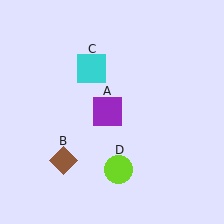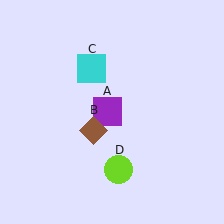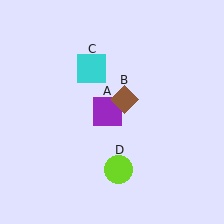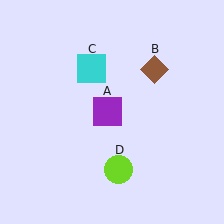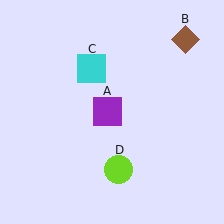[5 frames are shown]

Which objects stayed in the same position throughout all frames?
Purple square (object A) and cyan square (object C) and lime circle (object D) remained stationary.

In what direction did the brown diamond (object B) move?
The brown diamond (object B) moved up and to the right.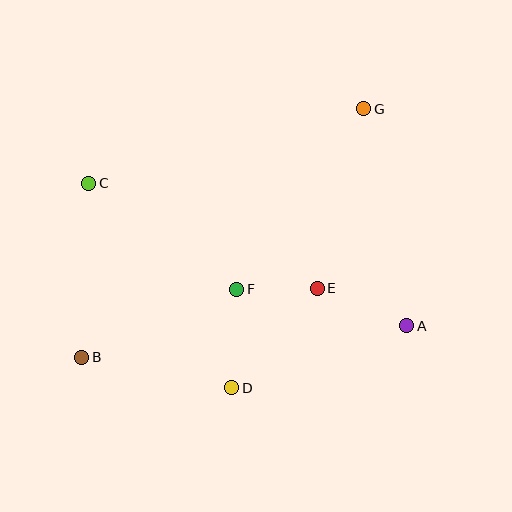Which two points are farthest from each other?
Points B and G are farthest from each other.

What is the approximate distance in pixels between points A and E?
The distance between A and E is approximately 97 pixels.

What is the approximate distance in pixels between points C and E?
The distance between C and E is approximately 251 pixels.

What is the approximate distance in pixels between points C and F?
The distance between C and F is approximately 182 pixels.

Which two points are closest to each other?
Points E and F are closest to each other.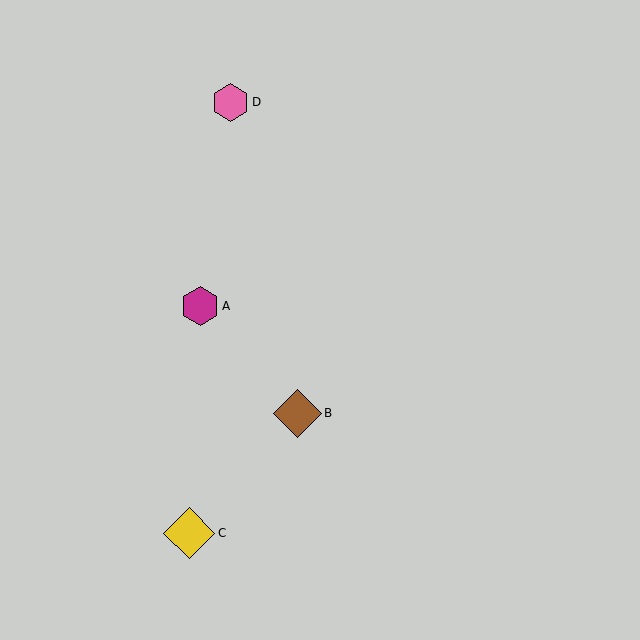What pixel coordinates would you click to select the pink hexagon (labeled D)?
Click at (231, 103) to select the pink hexagon D.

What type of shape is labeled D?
Shape D is a pink hexagon.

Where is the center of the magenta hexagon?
The center of the magenta hexagon is at (200, 306).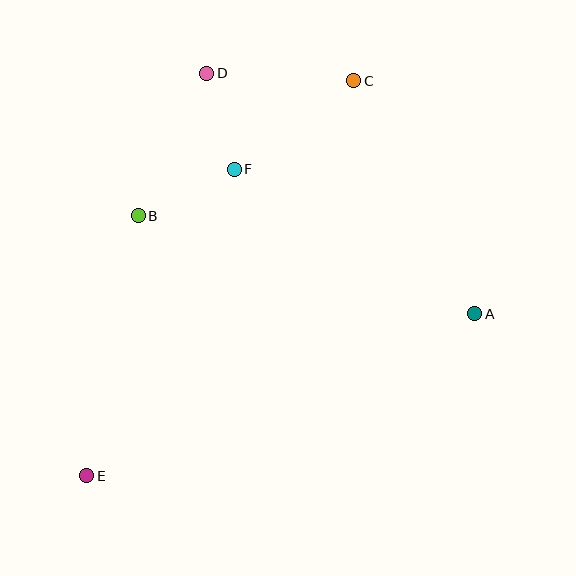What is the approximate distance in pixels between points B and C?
The distance between B and C is approximately 254 pixels.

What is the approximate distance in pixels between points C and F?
The distance between C and F is approximately 149 pixels.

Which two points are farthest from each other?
Points C and E are farthest from each other.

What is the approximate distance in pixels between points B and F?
The distance between B and F is approximately 107 pixels.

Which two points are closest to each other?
Points D and F are closest to each other.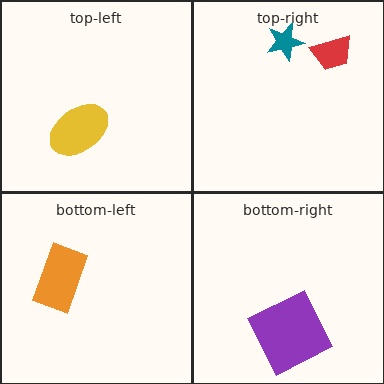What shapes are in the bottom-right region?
The purple square.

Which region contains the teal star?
The top-right region.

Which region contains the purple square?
The bottom-right region.